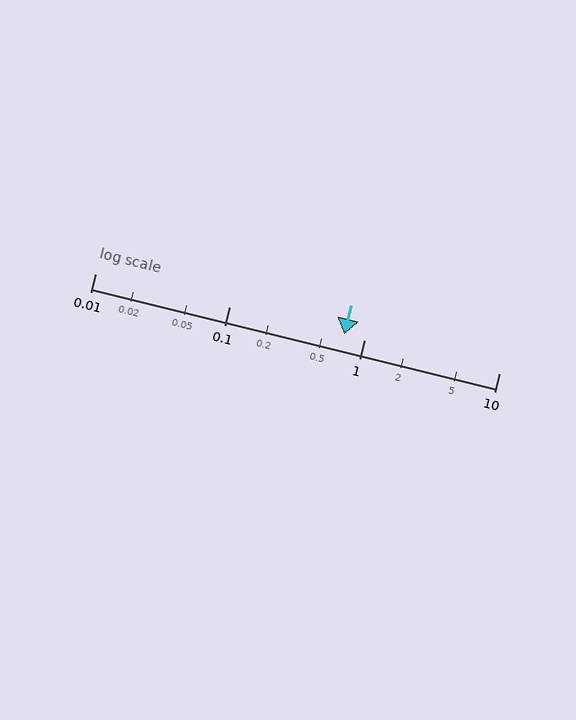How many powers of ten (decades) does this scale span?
The scale spans 3 decades, from 0.01 to 10.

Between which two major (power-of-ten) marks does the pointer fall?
The pointer is between 0.1 and 1.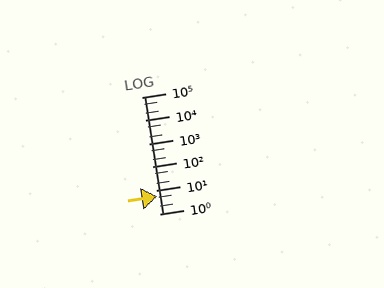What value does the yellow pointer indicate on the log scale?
The pointer indicates approximately 5.5.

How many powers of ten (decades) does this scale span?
The scale spans 5 decades, from 1 to 100000.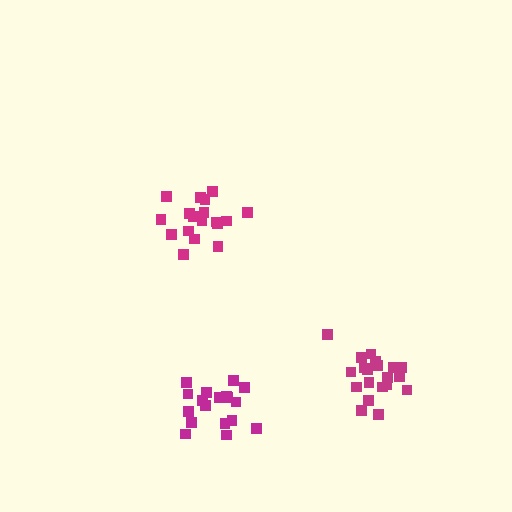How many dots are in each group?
Group 1: 20 dots, Group 2: 18 dots, Group 3: 18 dots (56 total).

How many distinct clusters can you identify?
There are 3 distinct clusters.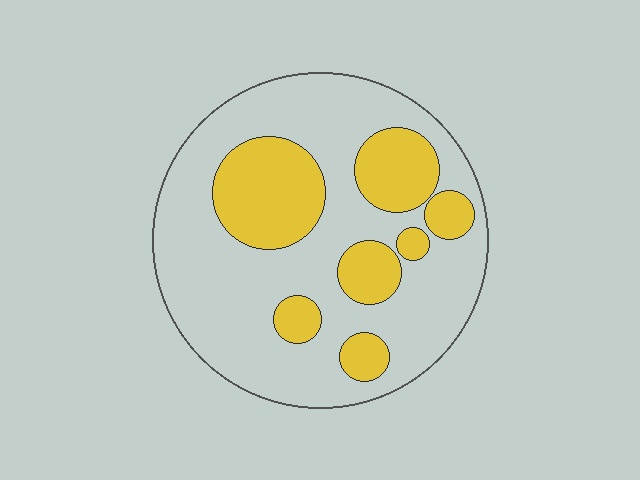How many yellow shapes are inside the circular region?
7.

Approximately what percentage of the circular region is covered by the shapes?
Approximately 30%.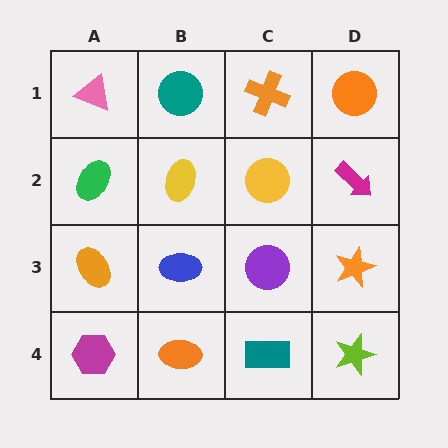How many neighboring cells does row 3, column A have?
3.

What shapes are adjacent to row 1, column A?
A green ellipse (row 2, column A), a teal circle (row 1, column B).